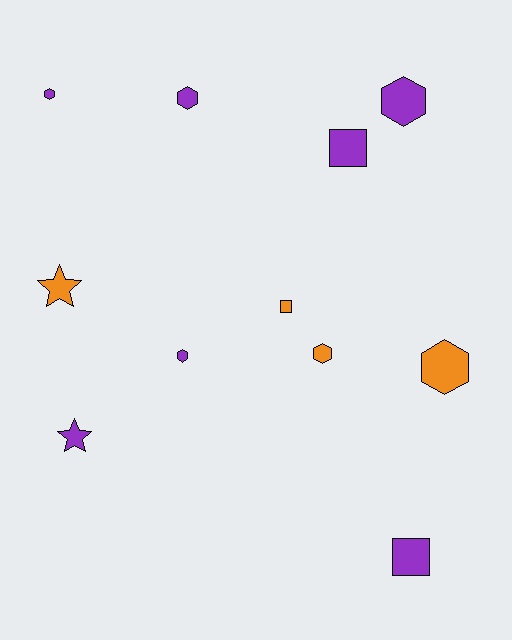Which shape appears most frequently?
Hexagon, with 6 objects.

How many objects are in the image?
There are 11 objects.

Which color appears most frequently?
Purple, with 7 objects.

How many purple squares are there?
There are 2 purple squares.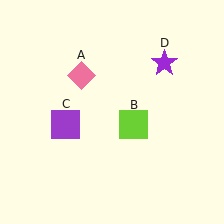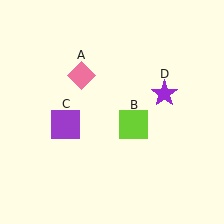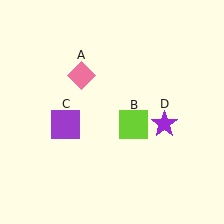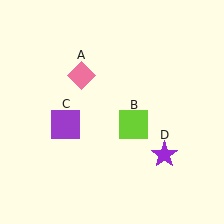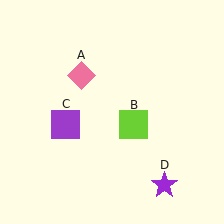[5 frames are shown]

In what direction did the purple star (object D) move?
The purple star (object D) moved down.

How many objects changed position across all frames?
1 object changed position: purple star (object D).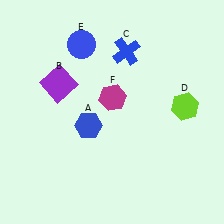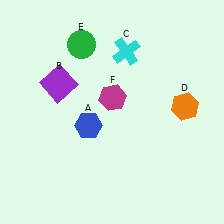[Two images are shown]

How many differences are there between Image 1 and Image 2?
There are 3 differences between the two images.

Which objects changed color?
C changed from blue to cyan. D changed from lime to orange. E changed from blue to green.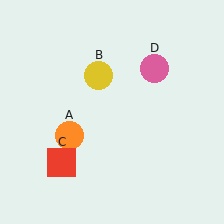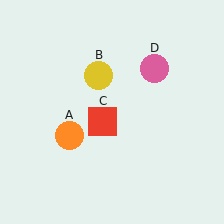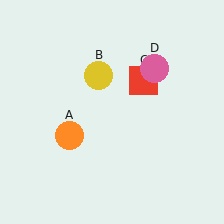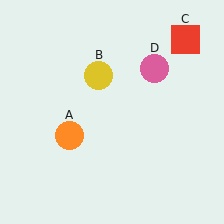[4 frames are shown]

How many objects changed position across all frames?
1 object changed position: red square (object C).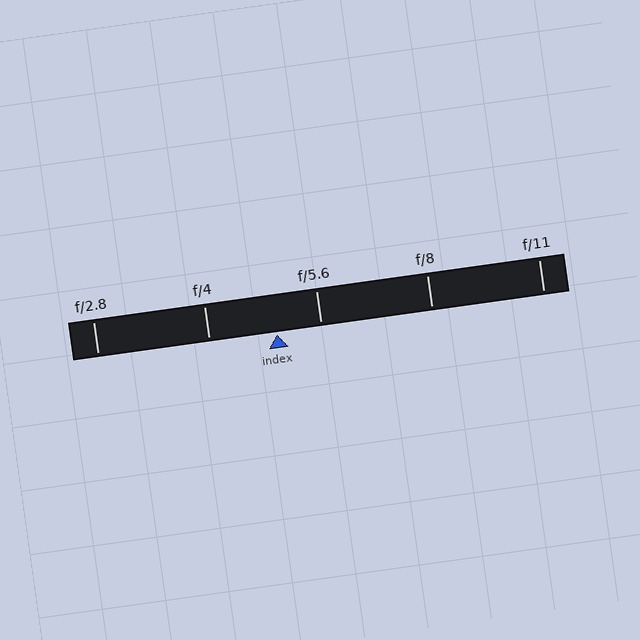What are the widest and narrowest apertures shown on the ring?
The widest aperture shown is f/2.8 and the narrowest is f/11.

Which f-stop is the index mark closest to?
The index mark is closest to f/5.6.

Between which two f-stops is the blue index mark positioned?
The index mark is between f/4 and f/5.6.